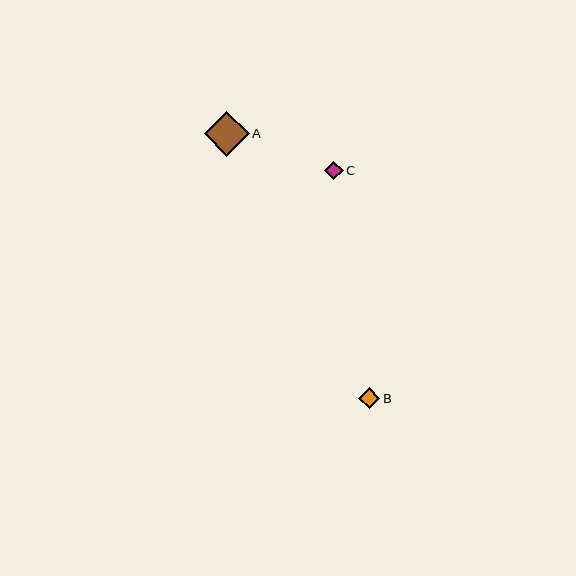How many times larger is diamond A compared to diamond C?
Diamond A is approximately 2.5 times the size of diamond C.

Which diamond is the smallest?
Diamond C is the smallest with a size of approximately 18 pixels.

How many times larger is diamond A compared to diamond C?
Diamond A is approximately 2.5 times the size of diamond C.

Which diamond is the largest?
Diamond A is the largest with a size of approximately 45 pixels.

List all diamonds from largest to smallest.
From largest to smallest: A, B, C.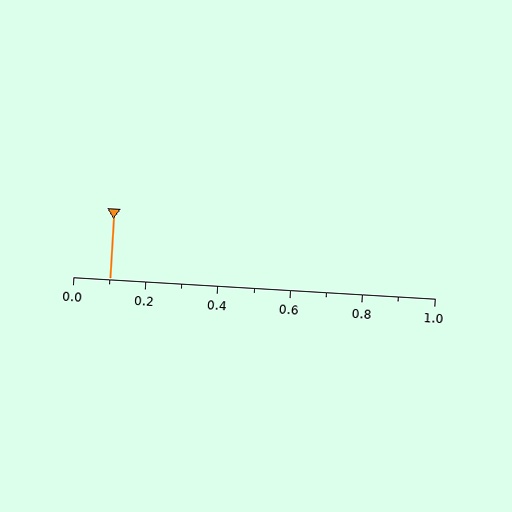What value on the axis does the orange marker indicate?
The marker indicates approximately 0.1.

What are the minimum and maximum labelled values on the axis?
The axis runs from 0.0 to 1.0.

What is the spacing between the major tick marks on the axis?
The major ticks are spaced 0.2 apart.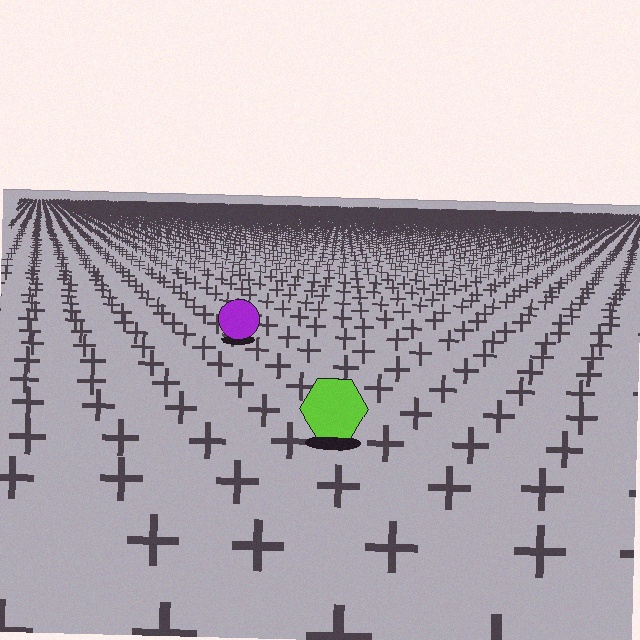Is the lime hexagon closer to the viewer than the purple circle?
Yes. The lime hexagon is closer — you can tell from the texture gradient: the ground texture is coarser near it.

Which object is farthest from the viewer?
The purple circle is farthest from the viewer. It appears smaller and the ground texture around it is denser.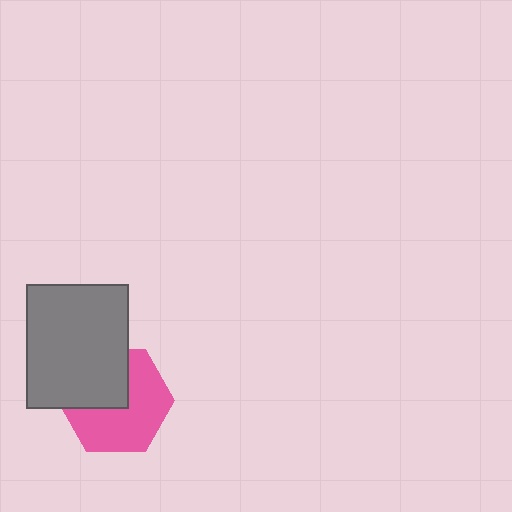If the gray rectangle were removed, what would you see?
You would see the complete pink hexagon.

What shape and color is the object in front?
The object in front is a gray rectangle.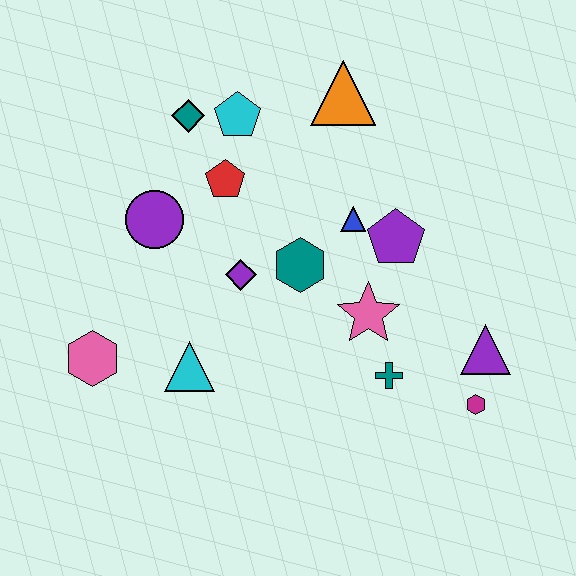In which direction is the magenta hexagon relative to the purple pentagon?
The magenta hexagon is below the purple pentagon.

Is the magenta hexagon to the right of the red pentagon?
Yes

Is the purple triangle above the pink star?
No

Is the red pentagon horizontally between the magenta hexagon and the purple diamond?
No